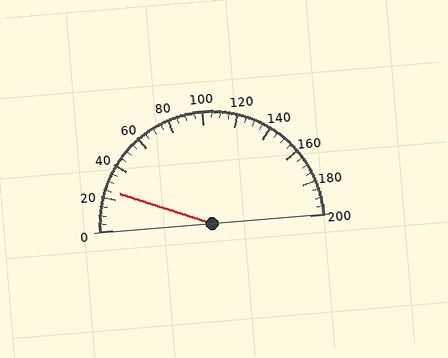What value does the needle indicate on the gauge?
The needle indicates approximately 25.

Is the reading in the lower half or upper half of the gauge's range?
The reading is in the lower half of the range (0 to 200).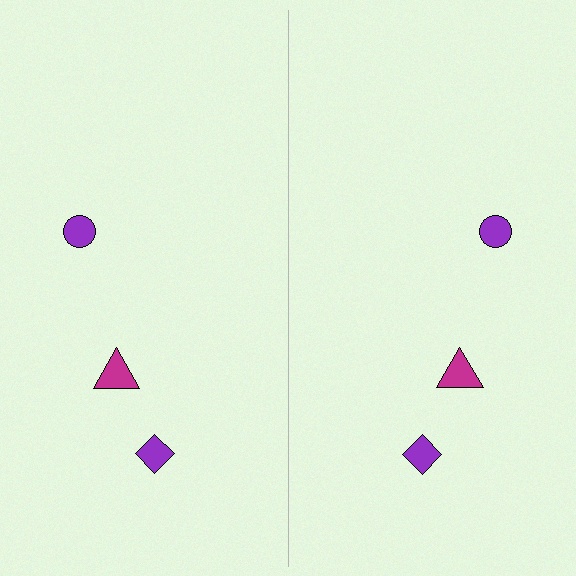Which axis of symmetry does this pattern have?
The pattern has a vertical axis of symmetry running through the center of the image.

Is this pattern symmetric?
Yes, this pattern has bilateral (reflection) symmetry.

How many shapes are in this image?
There are 6 shapes in this image.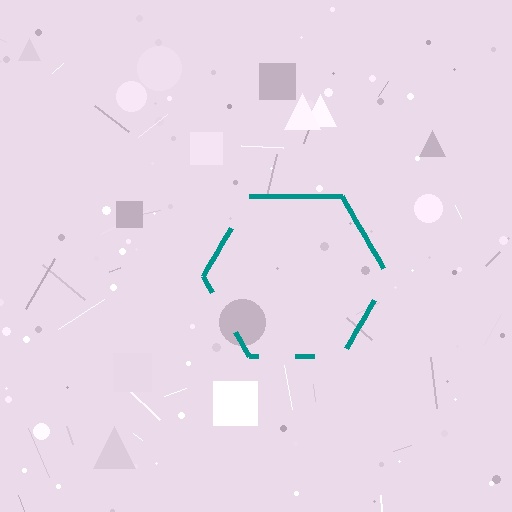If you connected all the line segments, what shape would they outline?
They would outline a hexagon.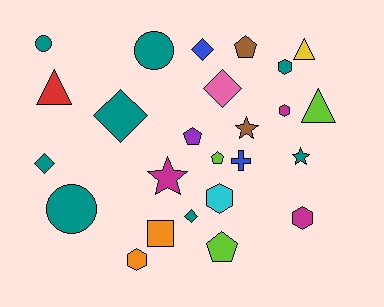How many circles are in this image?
There are 3 circles.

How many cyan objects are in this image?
There is 1 cyan object.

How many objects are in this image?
There are 25 objects.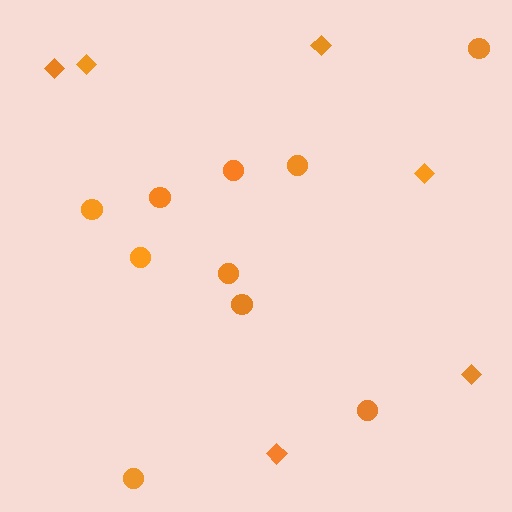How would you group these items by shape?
There are 2 groups: one group of diamonds (6) and one group of circles (10).